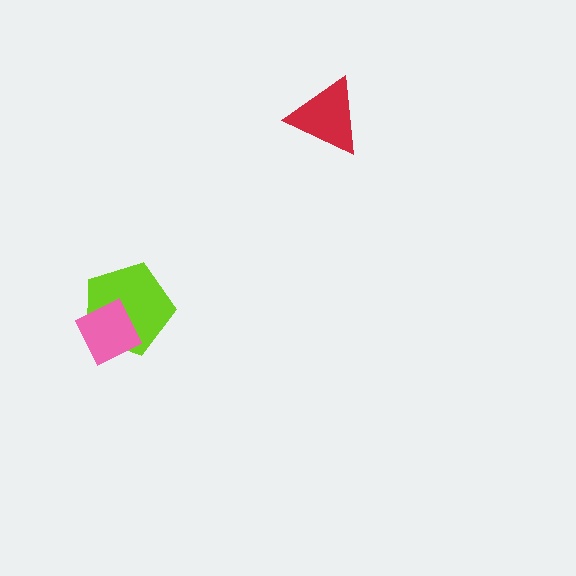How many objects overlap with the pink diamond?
1 object overlaps with the pink diamond.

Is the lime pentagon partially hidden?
Yes, it is partially covered by another shape.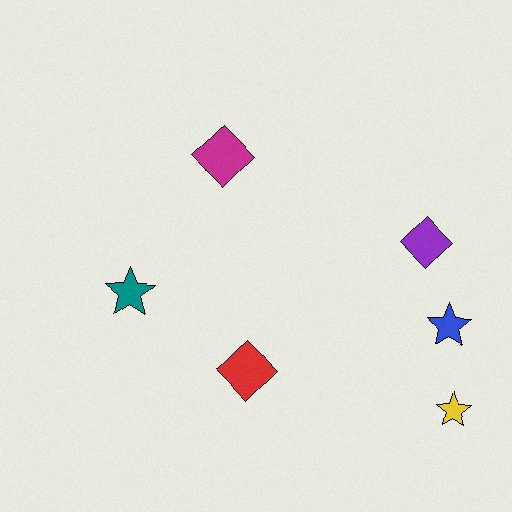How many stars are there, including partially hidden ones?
There are 3 stars.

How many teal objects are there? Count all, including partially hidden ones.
There is 1 teal object.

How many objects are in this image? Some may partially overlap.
There are 6 objects.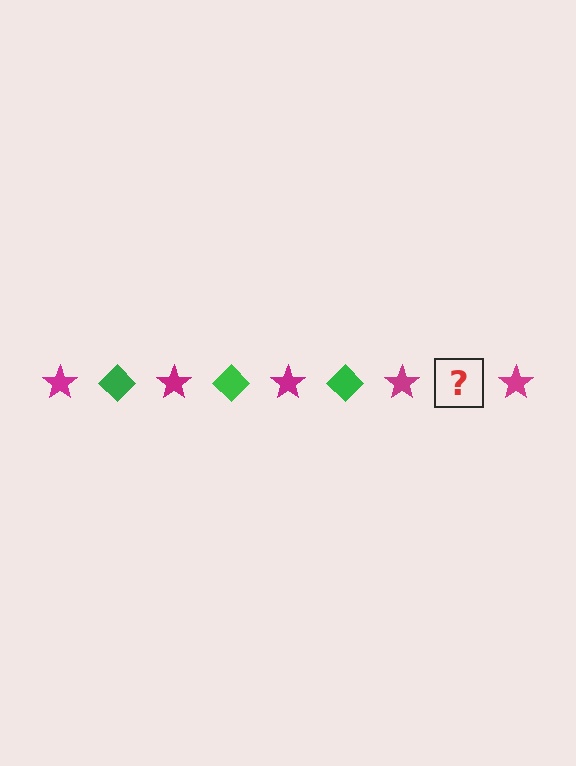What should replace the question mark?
The question mark should be replaced with a green diamond.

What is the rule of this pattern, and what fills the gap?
The rule is that the pattern alternates between magenta star and green diamond. The gap should be filled with a green diamond.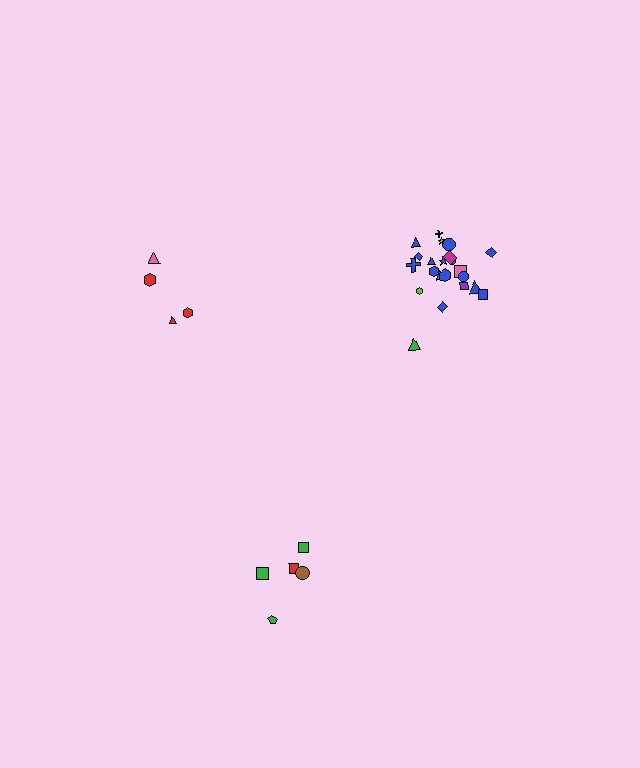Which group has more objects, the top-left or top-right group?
The top-right group.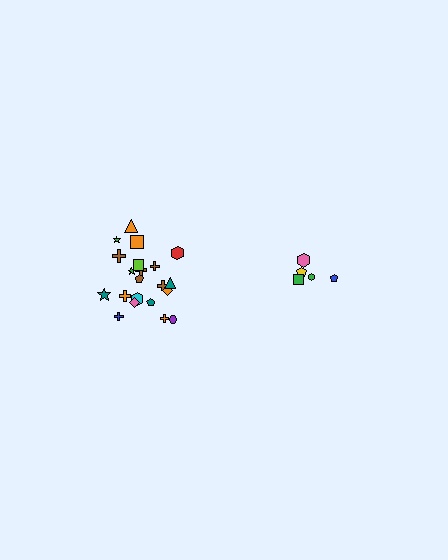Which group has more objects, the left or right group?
The left group.